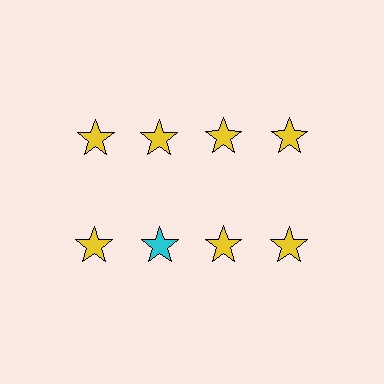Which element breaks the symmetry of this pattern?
The cyan star in the second row, second from left column breaks the symmetry. All other shapes are yellow stars.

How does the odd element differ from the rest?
It has a different color: cyan instead of yellow.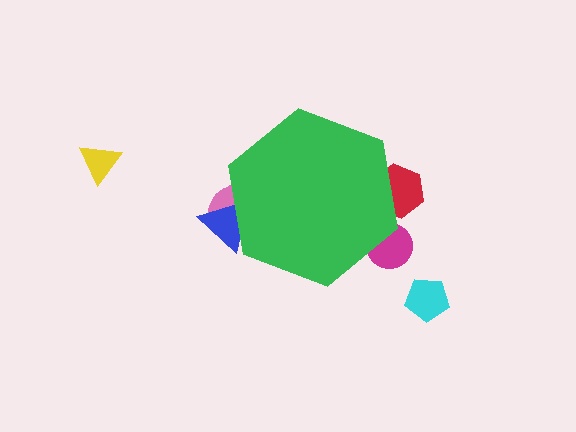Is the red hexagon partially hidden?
Yes, the red hexagon is partially hidden behind the green hexagon.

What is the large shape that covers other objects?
A green hexagon.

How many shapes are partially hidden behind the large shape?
4 shapes are partially hidden.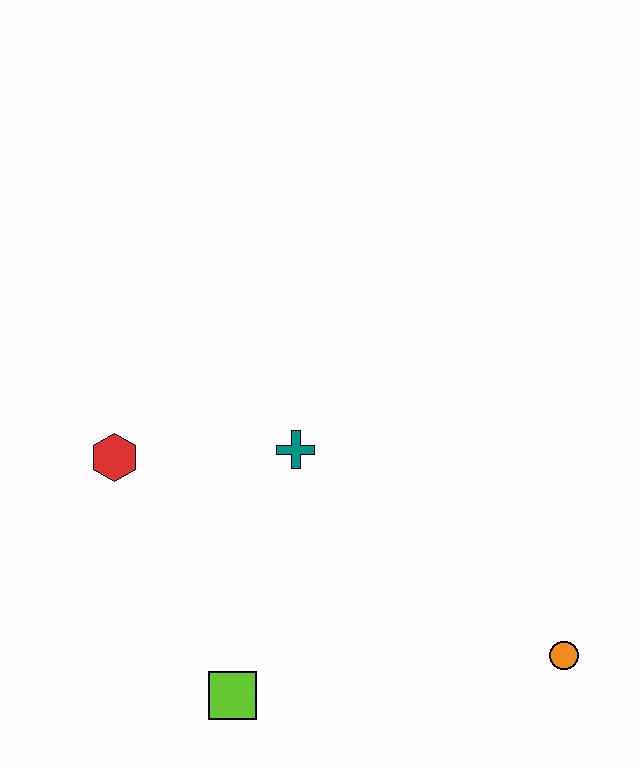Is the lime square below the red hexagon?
Yes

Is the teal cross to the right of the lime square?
Yes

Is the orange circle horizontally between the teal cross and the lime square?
No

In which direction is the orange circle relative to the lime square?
The orange circle is to the right of the lime square.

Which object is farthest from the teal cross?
The orange circle is farthest from the teal cross.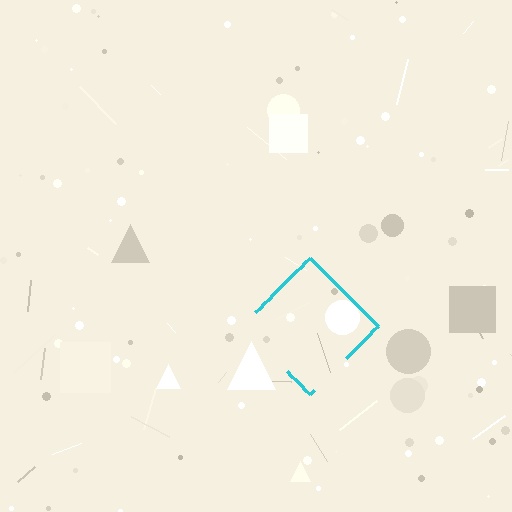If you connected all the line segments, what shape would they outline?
They would outline a diamond.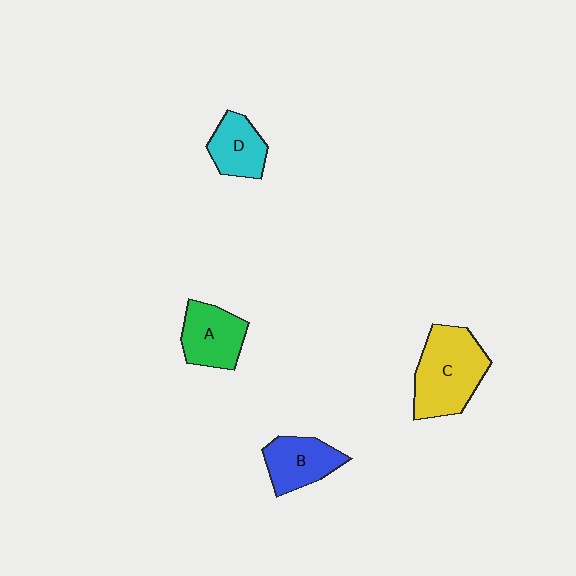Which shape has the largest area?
Shape C (yellow).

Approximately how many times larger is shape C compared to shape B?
Approximately 1.6 times.